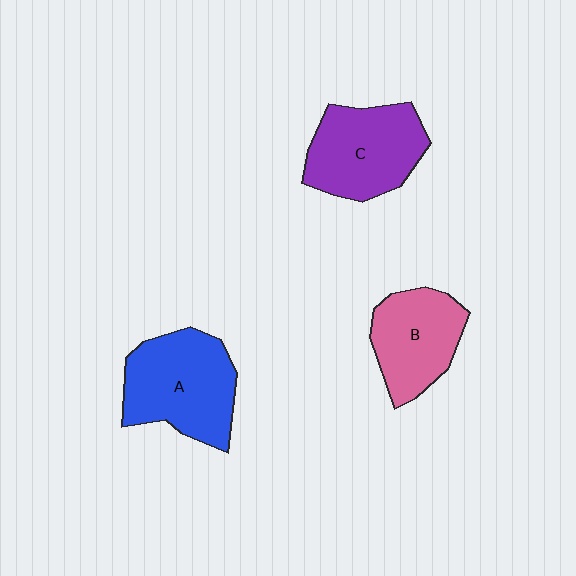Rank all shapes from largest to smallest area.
From largest to smallest: A (blue), C (purple), B (pink).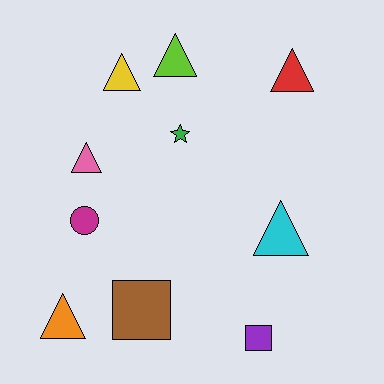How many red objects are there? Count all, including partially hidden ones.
There is 1 red object.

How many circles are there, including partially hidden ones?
There is 1 circle.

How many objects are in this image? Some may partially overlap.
There are 10 objects.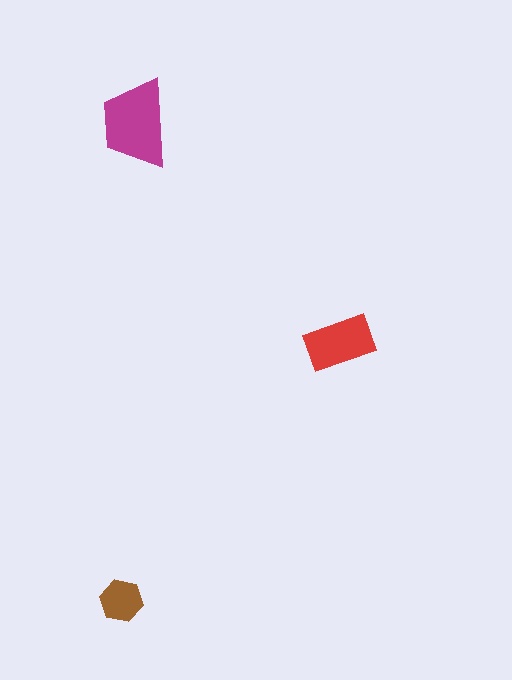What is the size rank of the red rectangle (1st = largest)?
2nd.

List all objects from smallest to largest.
The brown hexagon, the red rectangle, the magenta trapezoid.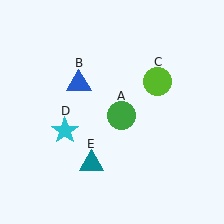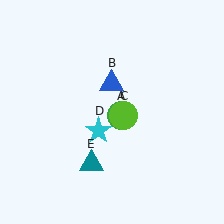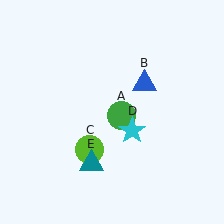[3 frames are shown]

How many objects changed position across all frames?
3 objects changed position: blue triangle (object B), lime circle (object C), cyan star (object D).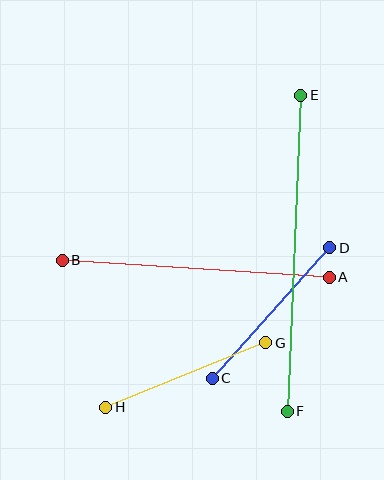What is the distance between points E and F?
The distance is approximately 316 pixels.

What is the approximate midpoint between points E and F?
The midpoint is at approximately (294, 253) pixels.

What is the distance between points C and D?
The distance is approximately 175 pixels.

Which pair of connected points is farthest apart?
Points E and F are farthest apart.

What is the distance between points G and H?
The distance is approximately 173 pixels.